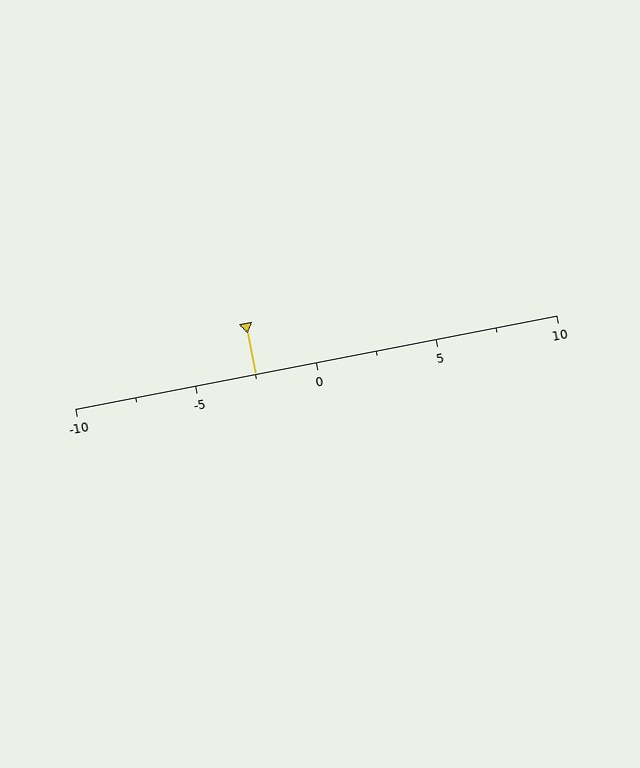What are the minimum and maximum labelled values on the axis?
The axis runs from -10 to 10.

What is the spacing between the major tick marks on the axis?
The major ticks are spaced 5 apart.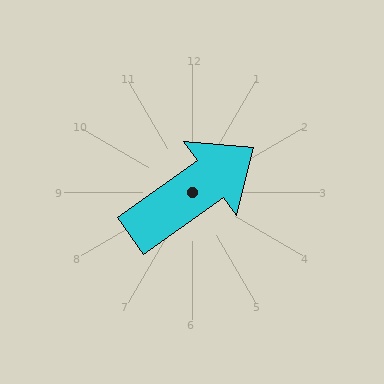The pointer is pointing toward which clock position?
Roughly 2 o'clock.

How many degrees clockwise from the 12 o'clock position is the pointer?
Approximately 54 degrees.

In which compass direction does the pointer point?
Northeast.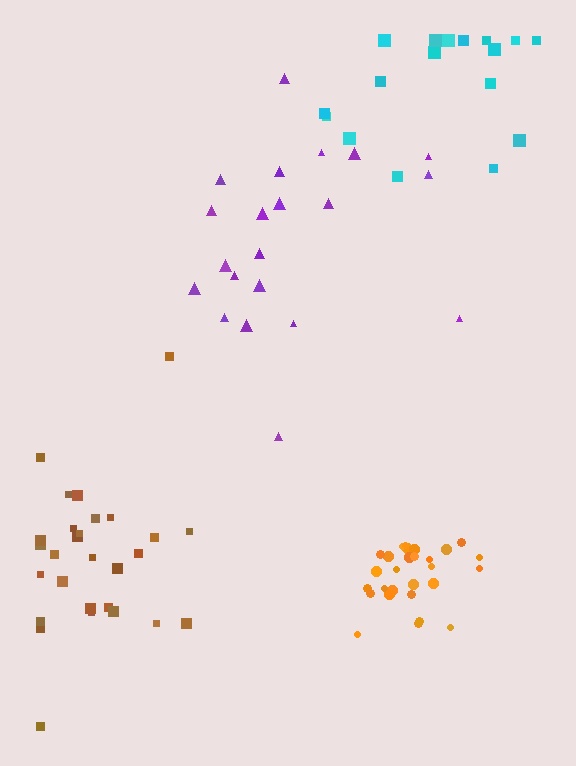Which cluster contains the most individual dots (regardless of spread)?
Orange (29).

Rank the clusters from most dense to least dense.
orange, brown, purple, cyan.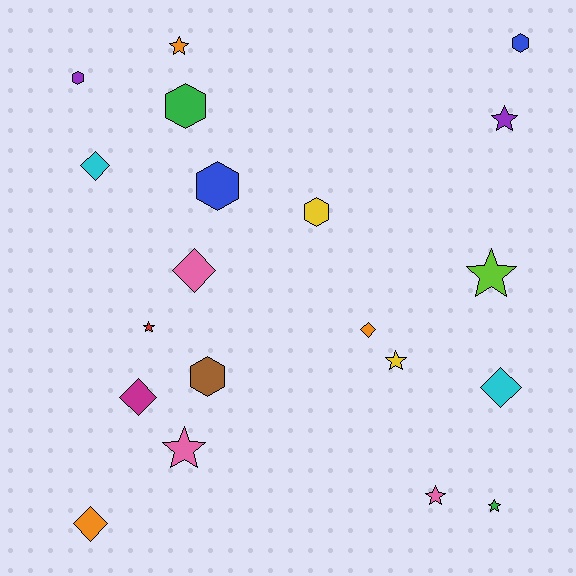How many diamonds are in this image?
There are 6 diamonds.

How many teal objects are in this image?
There are no teal objects.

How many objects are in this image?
There are 20 objects.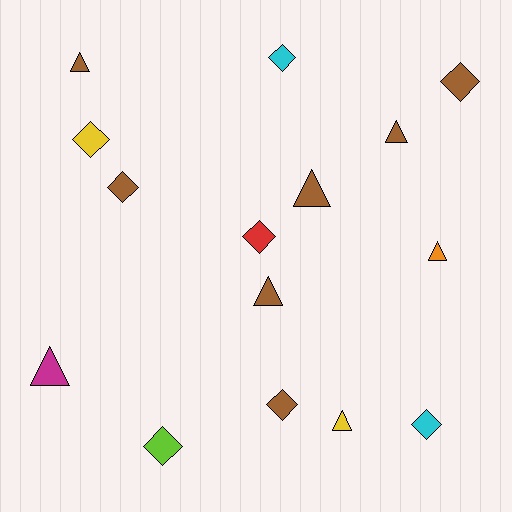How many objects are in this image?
There are 15 objects.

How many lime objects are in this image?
There is 1 lime object.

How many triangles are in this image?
There are 7 triangles.